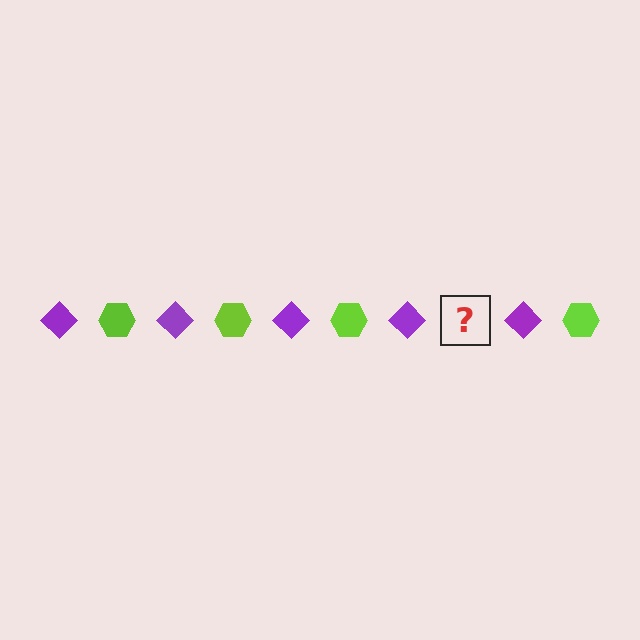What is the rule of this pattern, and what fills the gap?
The rule is that the pattern alternates between purple diamond and lime hexagon. The gap should be filled with a lime hexagon.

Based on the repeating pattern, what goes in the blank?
The blank should be a lime hexagon.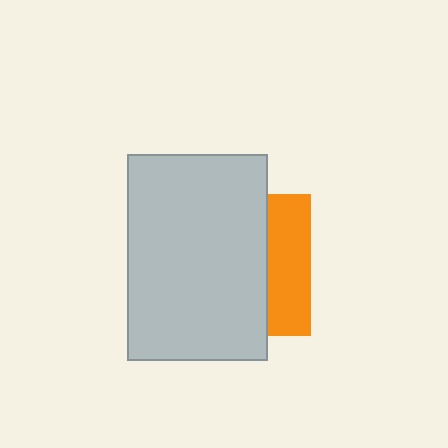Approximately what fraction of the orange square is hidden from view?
Roughly 69% of the orange square is hidden behind the light gray rectangle.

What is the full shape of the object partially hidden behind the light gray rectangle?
The partially hidden object is an orange square.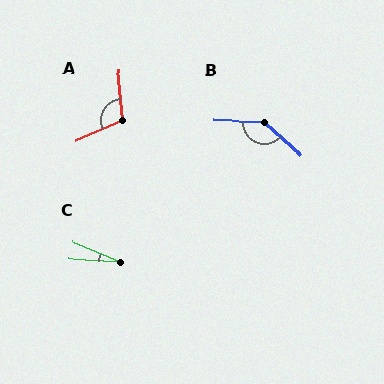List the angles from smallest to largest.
C (20°), A (109°), B (140°).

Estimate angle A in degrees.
Approximately 109 degrees.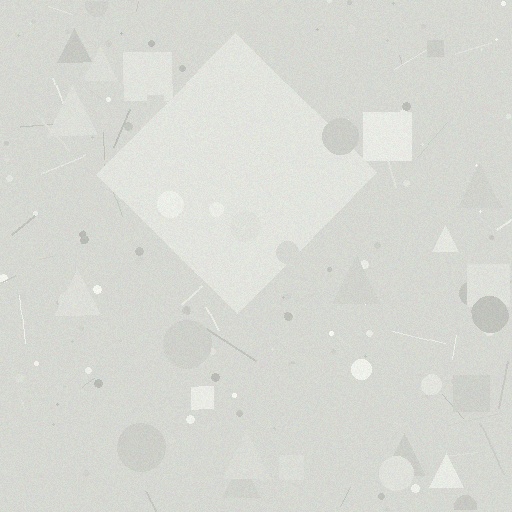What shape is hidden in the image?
A diamond is hidden in the image.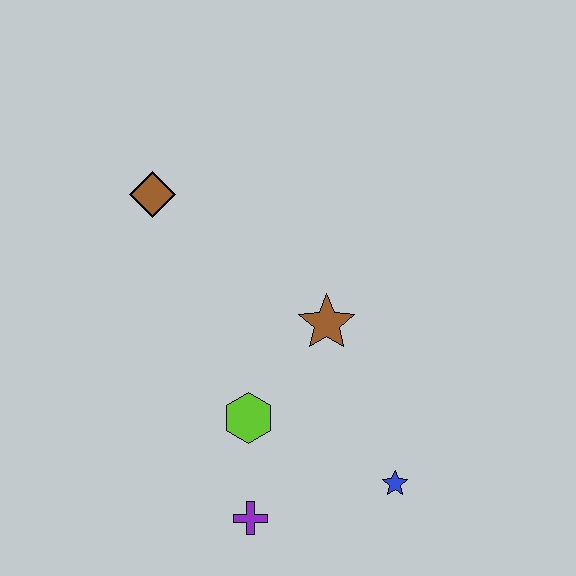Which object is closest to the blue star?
The purple cross is closest to the blue star.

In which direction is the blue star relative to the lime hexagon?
The blue star is to the right of the lime hexagon.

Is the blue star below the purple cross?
No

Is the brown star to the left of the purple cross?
No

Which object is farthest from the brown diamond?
The blue star is farthest from the brown diamond.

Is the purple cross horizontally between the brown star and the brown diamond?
Yes